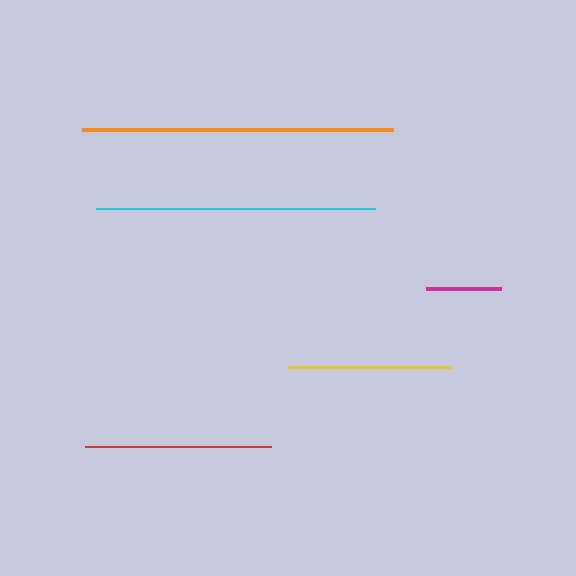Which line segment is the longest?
The orange line is the longest at approximately 310 pixels.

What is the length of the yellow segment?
The yellow segment is approximately 163 pixels long.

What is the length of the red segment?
The red segment is approximately 186 pixels long.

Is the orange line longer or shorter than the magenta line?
The orange line is longer than the magenta line.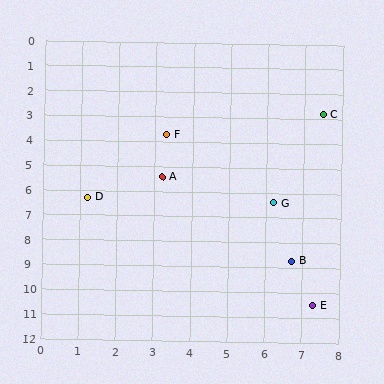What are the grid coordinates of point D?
Point D is at approximately (1.2, 6.3).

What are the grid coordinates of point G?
Point G is at approximately (6.2, 6.4).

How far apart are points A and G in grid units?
Points A and G are about 3.2 grid units apart.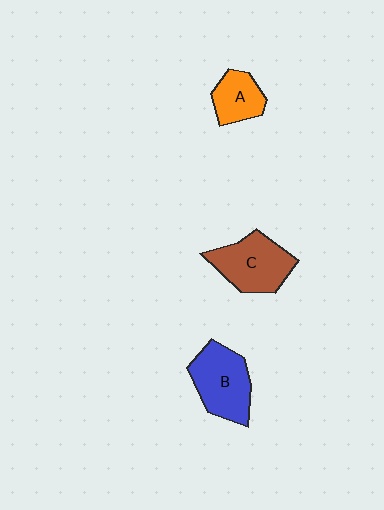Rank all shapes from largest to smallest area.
From largest to smallest: B (blue), C (brown), A (orange).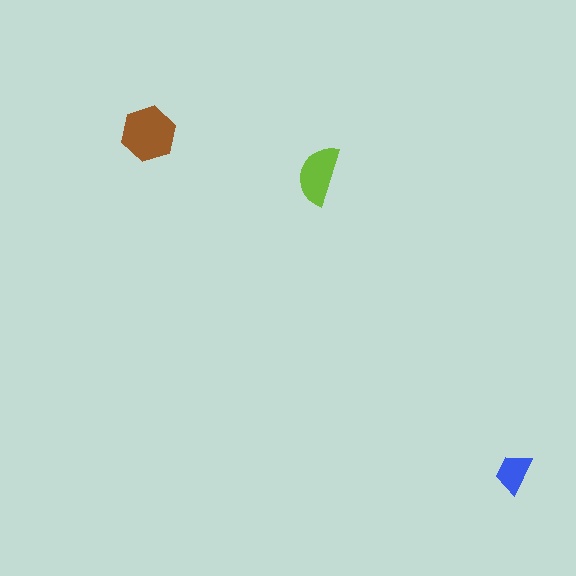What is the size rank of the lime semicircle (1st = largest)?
2nd.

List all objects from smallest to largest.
The blue trapezoid, the lime semicircle, the brown hexagon.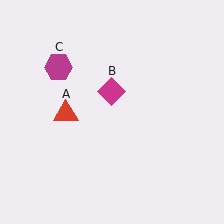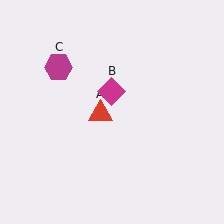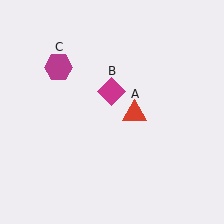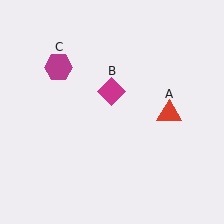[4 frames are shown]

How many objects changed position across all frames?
1 object changed position: red triangle (object A).